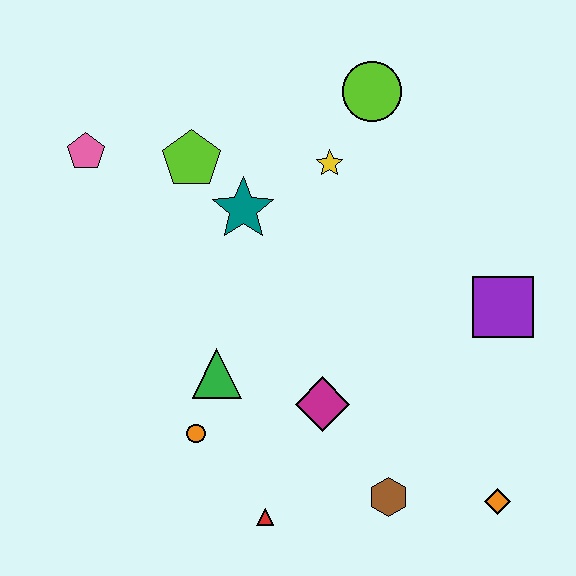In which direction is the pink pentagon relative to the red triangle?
The pink pentagon is above the red triangle.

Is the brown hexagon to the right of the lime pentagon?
Yes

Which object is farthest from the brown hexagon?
The pink pentagon is farthest from the brown hexagon.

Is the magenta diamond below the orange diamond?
No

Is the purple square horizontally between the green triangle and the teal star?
No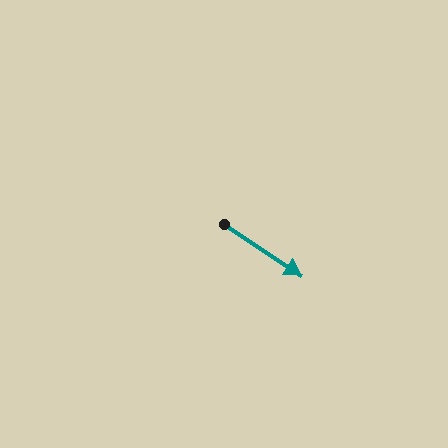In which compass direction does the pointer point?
Southeast.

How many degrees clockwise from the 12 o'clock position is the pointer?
Approximately 124 degrees.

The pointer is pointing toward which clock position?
Roughly 4 o'clock.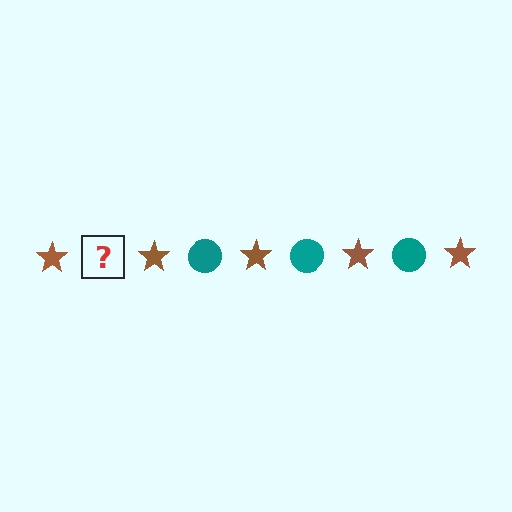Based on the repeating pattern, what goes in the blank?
The blank should be a teal circle.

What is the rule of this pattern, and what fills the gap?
The rule is that the pattern alternates between brown star and teal circle. The gap should be filled with a teal circle.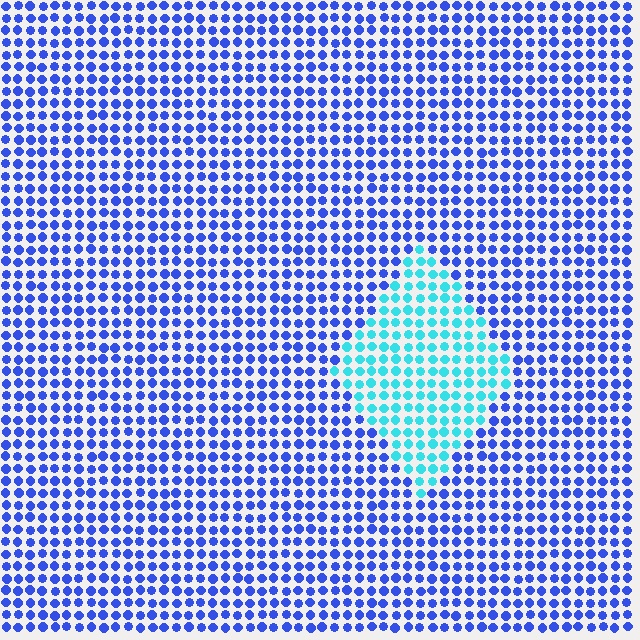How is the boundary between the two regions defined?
The boundary is defined purely by a slight shift in hue (about 49 degrees). Spacing, size, and orientation are identical on both sides.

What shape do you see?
I see a diamond.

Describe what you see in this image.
The image is filled with small blue elements in a uniform arrangement. A diamond-shaped region is visible where the elements are tinted to a slightly different hue, forming a subtle color boundary.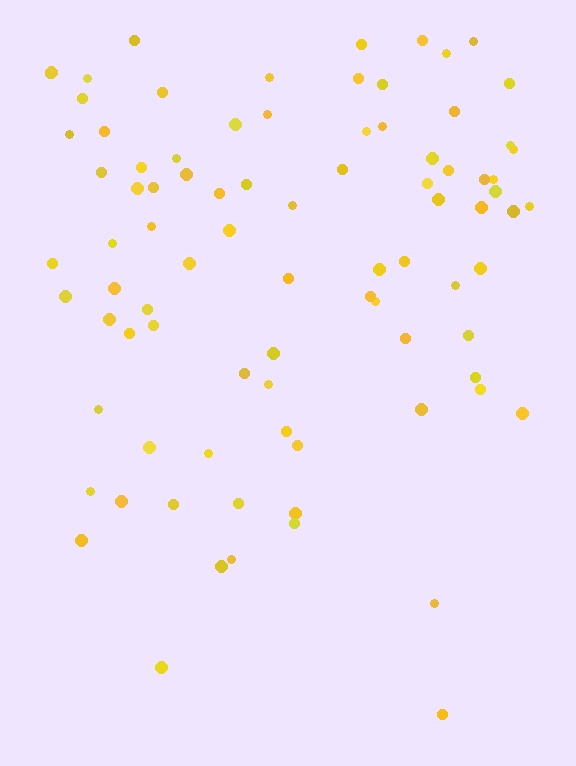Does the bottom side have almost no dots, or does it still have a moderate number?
Still a moderate number, just noticeably fewer than the top.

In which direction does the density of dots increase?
From bottom to top, with the top side densest.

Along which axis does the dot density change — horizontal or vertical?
Vertical.